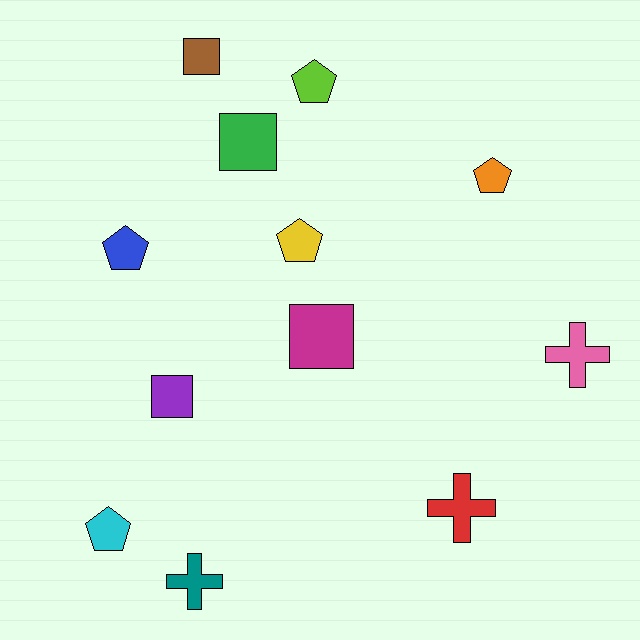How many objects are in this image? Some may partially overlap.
There are 12 objects.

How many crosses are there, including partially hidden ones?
There are 3 crosses.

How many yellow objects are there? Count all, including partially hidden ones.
There is 1 yellow object.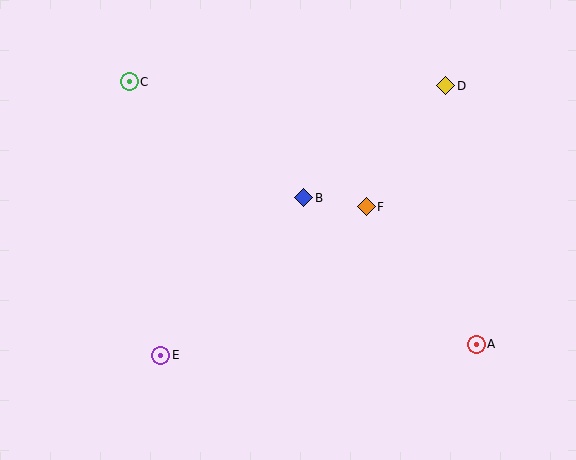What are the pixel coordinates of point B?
Point B is at (304, 198).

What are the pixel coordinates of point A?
Point A is at (476, 344).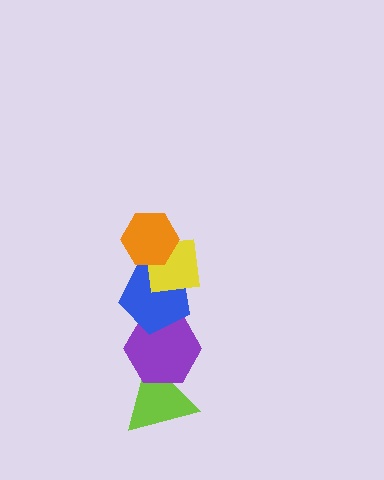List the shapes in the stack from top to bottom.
From top to bottom: the orange hexagon, the yellow square, the blue pentagon, the purple hexagon, the lime triangle.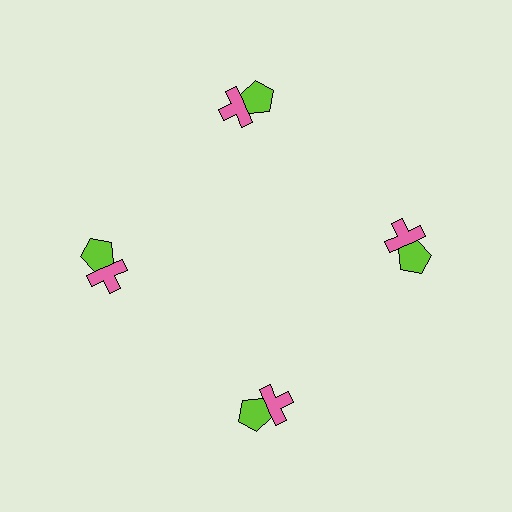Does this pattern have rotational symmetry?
Yes, this pattern has 4-fold rotational symmetry. It looks the same after rotating 90 degrees around the center.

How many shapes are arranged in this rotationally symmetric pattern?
There are 8 shapes, arranged in 4 groups of 2.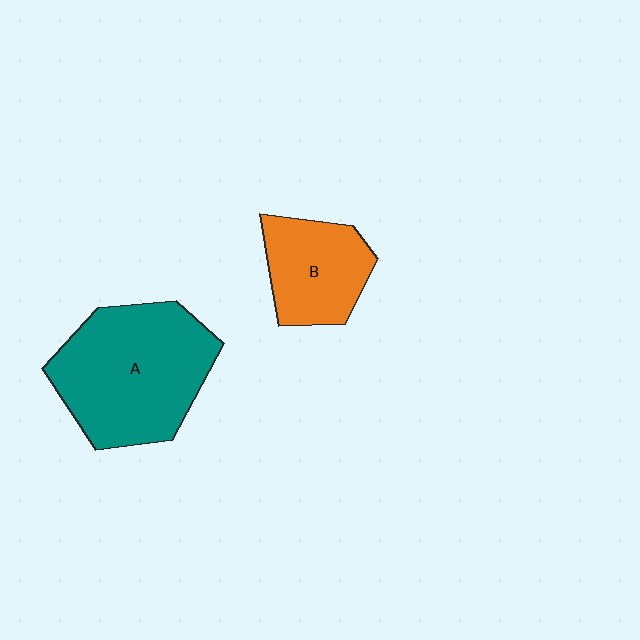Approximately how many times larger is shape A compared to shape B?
Approximately 1.9 times.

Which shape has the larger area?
Shape A (teal).